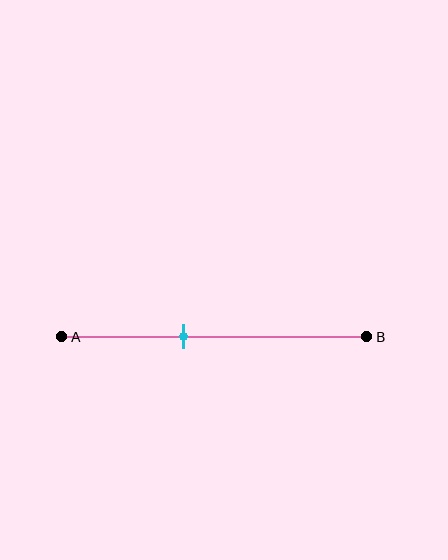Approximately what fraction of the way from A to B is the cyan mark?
The cyan mark is approximately 40% of the way from A to B.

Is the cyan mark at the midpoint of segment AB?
No, the mark is at about 40% from A, not at the 50% midpoint.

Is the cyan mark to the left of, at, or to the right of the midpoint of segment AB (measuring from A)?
The cyan mark is to the left of the midpoint of segment AB.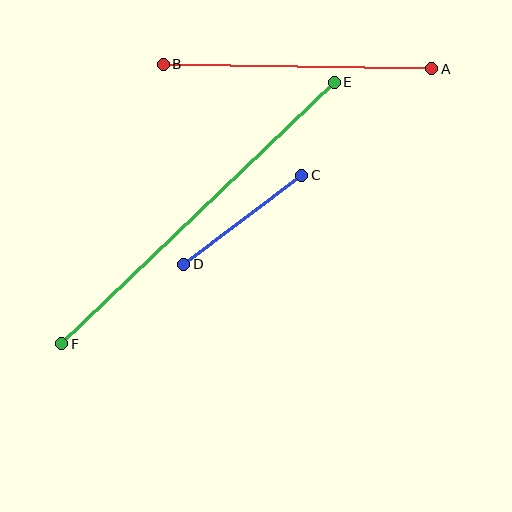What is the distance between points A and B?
The distance is approximately 269 pixels.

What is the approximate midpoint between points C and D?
The midpoint is at approximately (243, 220) pixels.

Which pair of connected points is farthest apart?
Points E and F are farthest apart.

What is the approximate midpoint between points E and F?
The midpoint is at approximately (198, 213) pixels.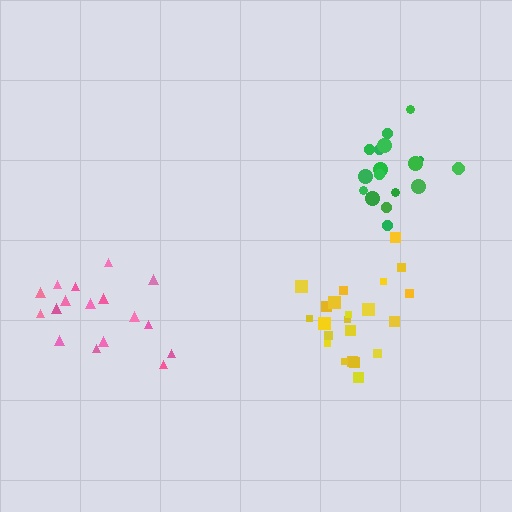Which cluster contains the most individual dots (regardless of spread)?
Yellow (22).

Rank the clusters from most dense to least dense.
green, yellow, pink.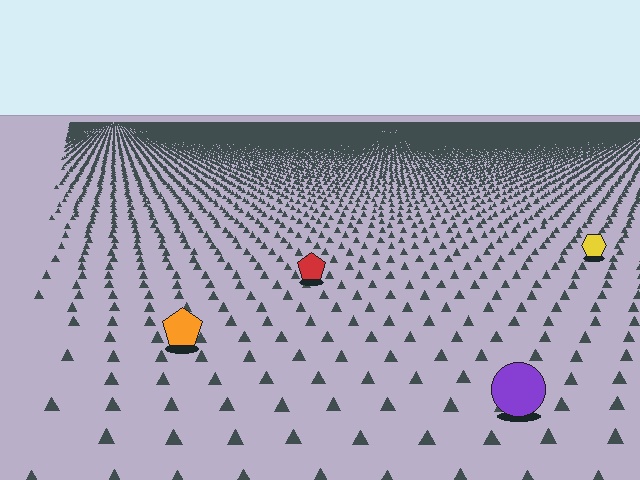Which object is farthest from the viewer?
The yellow hexagon is farthest from the viewer. It appears smaller and the ground texture around it is denser.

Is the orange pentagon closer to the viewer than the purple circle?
No. The purple circle is closer — you can tell from the texture gradient: the ground texture is coarser near it.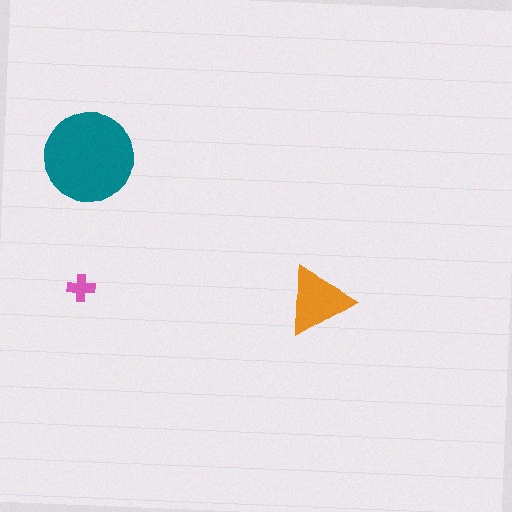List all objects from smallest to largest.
The pink cross, the orange triangle, the teal circle.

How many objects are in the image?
There are 3 objects in the image.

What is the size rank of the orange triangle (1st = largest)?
2nd.